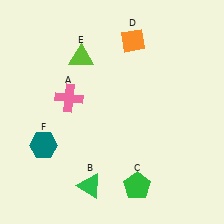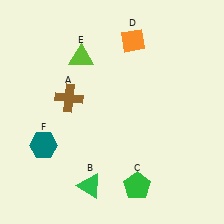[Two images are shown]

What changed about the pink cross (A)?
In Image 1, A is pink. In Image 2, it changed to brown.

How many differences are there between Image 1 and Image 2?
There is 1 difference between the two images.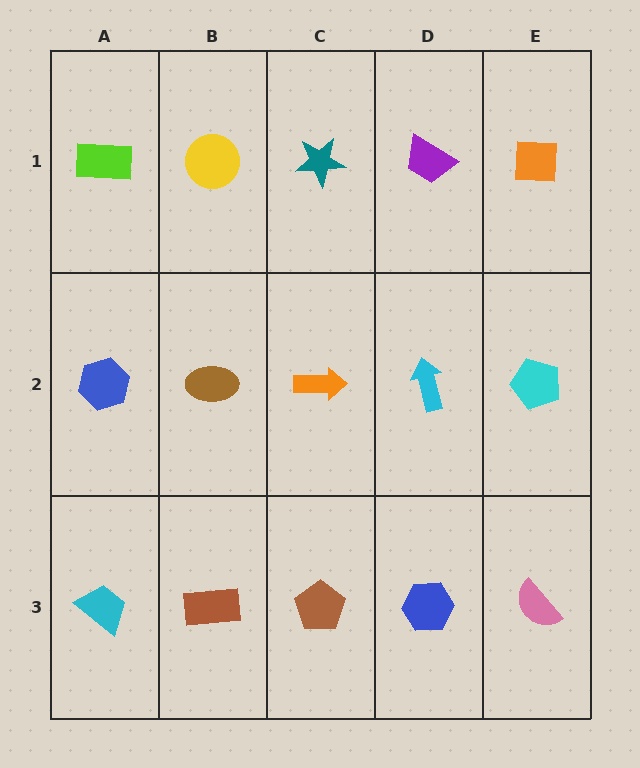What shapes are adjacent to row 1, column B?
A brown ellipse (row 2, column B), a lime rectangle (row 1, column A), a teal star (row 1, column C).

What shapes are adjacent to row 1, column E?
A cyan pentagon (row 2, column E), a purple trapezoid (row 1, column D).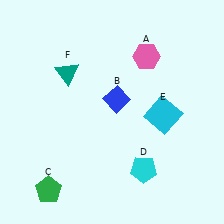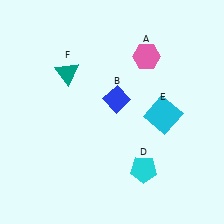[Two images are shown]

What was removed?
The green pentagon (C) was removed in Image 2.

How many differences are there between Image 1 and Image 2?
There is 1 difference between the two images.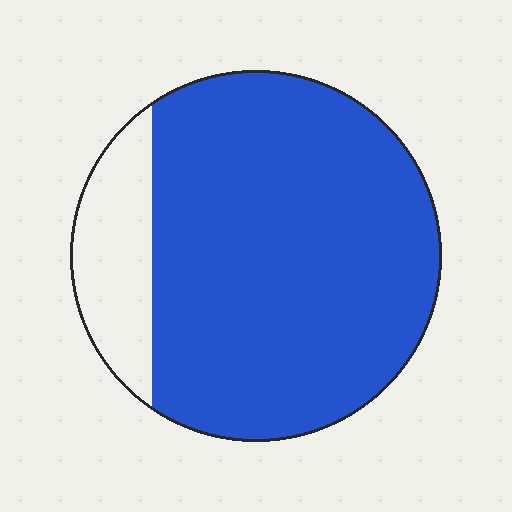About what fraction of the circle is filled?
About five sixths (5/6).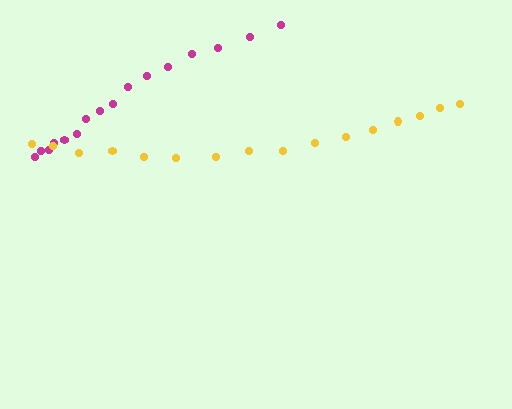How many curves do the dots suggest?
There are 2 distinct paths.